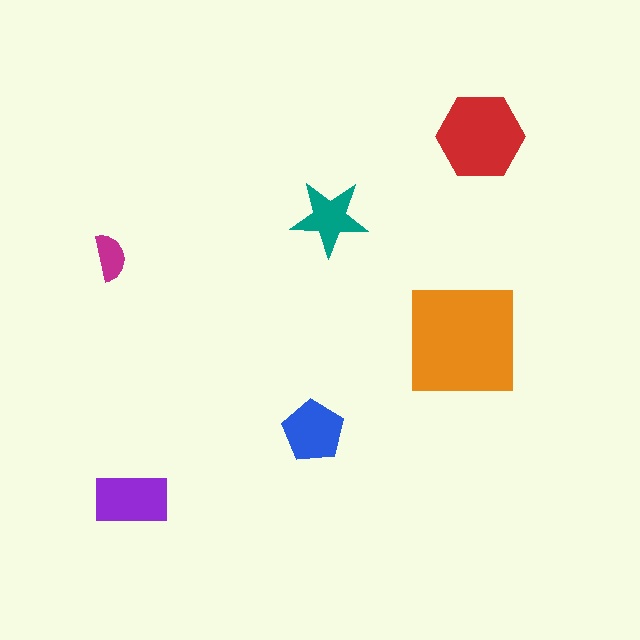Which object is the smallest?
The magenta semicircle.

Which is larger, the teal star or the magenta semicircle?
The teal star.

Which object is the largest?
The orange square.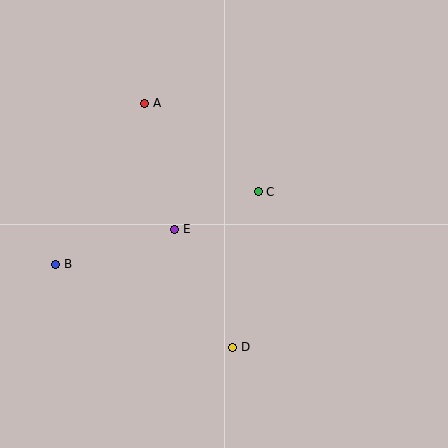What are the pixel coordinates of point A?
Point A is at (145, 103).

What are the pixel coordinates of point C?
Point C is at (258, 192).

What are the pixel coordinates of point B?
Point B is at (56, 264).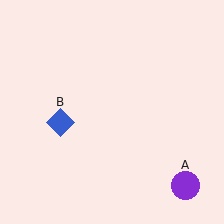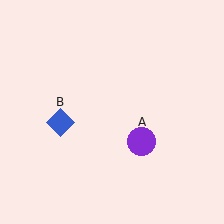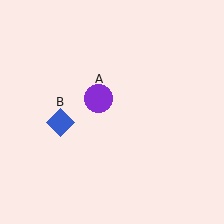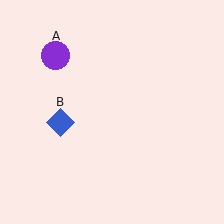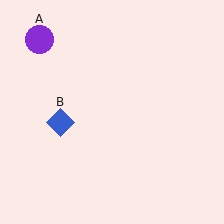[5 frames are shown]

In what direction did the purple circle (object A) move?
The purple circle (object A) moved up and to the left.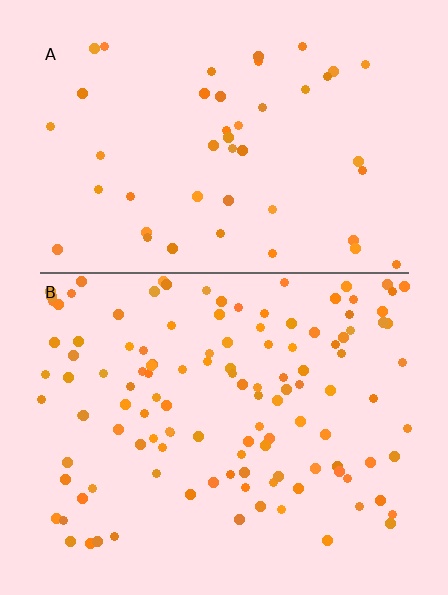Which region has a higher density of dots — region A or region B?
B (the bottom).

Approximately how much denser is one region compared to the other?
Approximately 2.6× — region B over region A.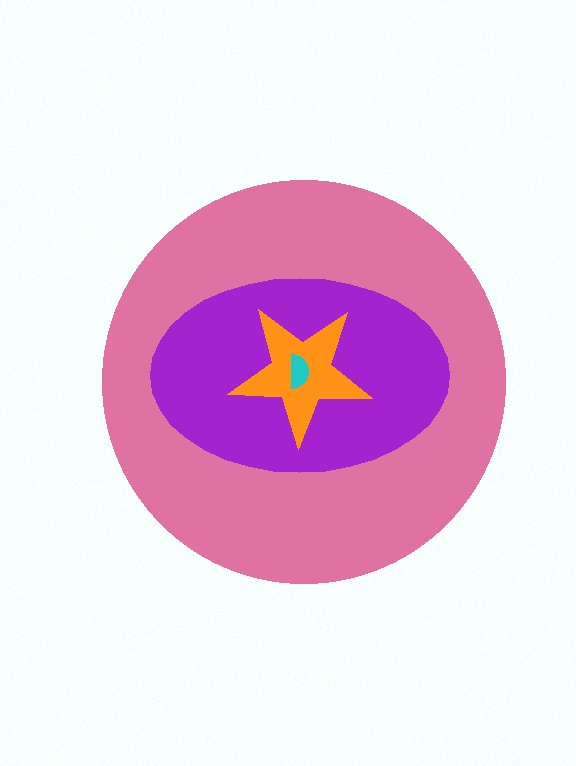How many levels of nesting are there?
4.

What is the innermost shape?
The cyan semicircle.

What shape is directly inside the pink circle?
The purple ellipse.